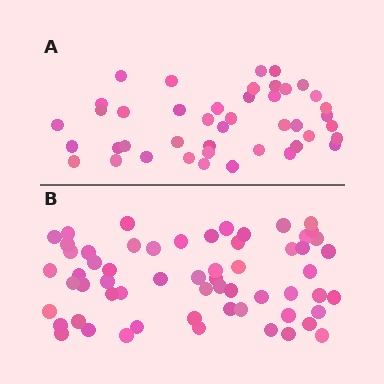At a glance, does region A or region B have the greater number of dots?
Region B (the bottom region) has more dots.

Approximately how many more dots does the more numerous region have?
Region B has approximately 15 more dots than region A.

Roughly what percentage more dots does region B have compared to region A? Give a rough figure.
About 40% more.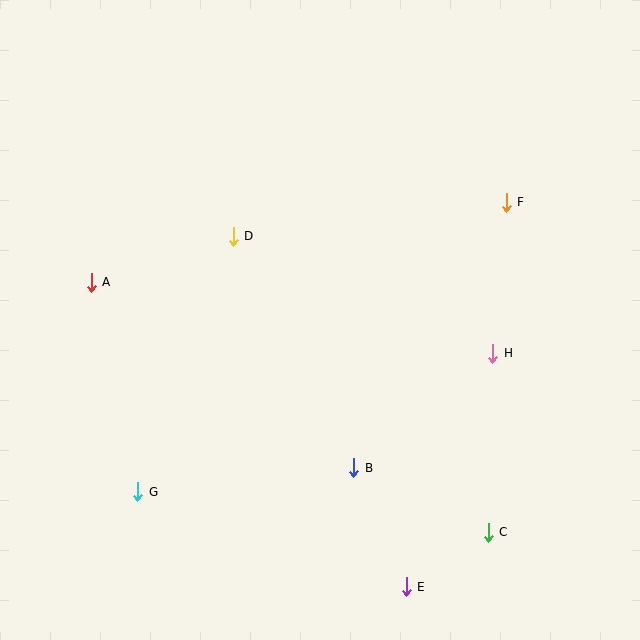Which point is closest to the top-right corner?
Point F is closest to the top-right corner.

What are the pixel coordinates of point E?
Point E is at (406, 587).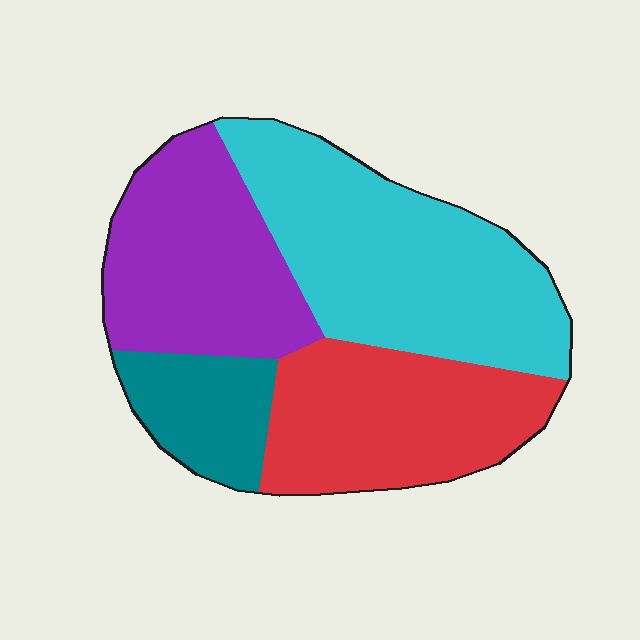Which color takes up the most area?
Cyan, at roughly 35%.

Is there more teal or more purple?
Purple.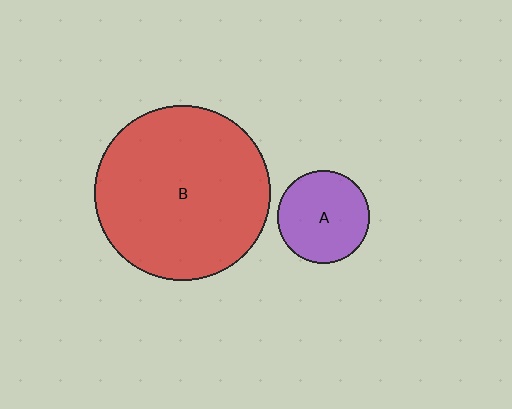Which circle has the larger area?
Circle B (red).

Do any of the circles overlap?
No, none of the circles overlap.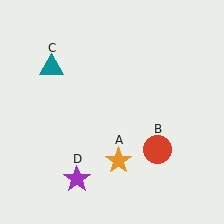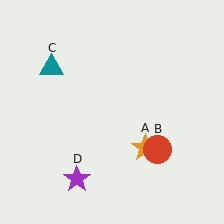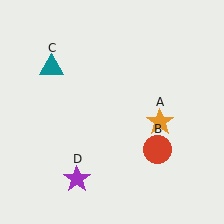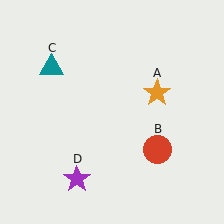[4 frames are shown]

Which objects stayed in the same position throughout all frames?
Red circle (object B) and teal triangle (object C) and purple star (object D) remained stationary.